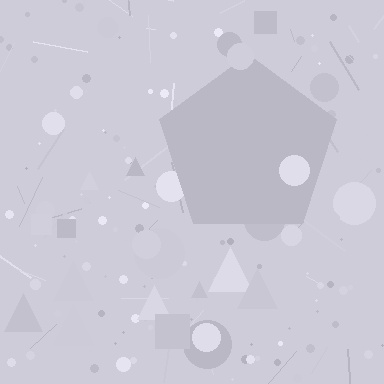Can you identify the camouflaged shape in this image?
The camouflaged shape is a pentagon.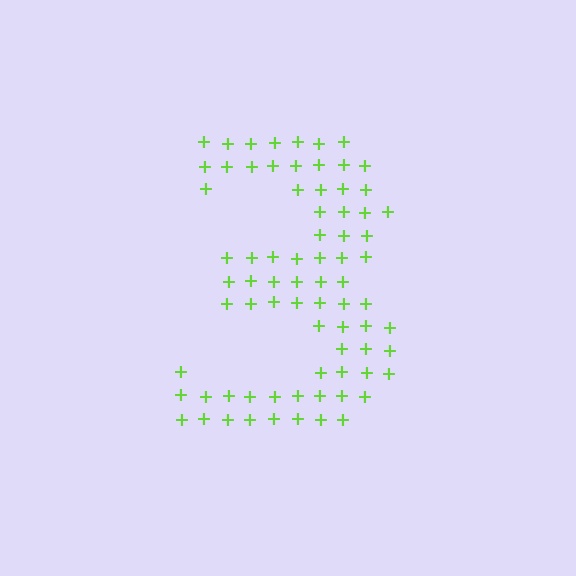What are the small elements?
The small elements are plus signs.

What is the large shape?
The large shape is the digit 3.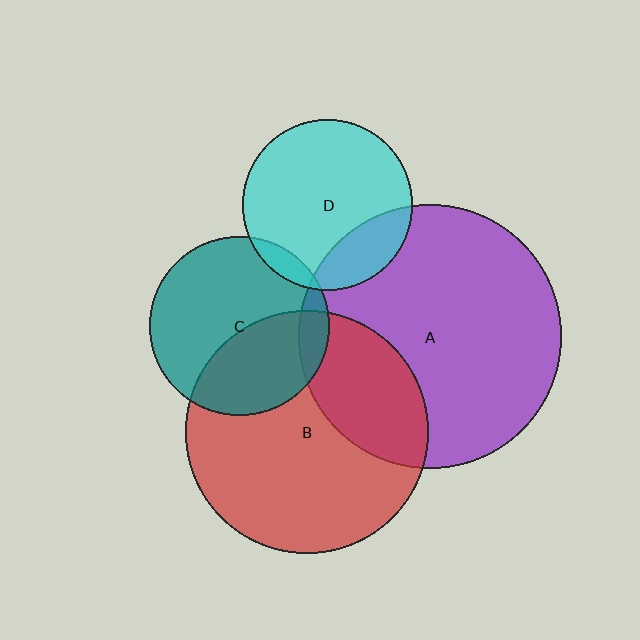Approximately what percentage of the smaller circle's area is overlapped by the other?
Approximately 10%.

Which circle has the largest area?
Circle A (purple).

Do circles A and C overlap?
Yes.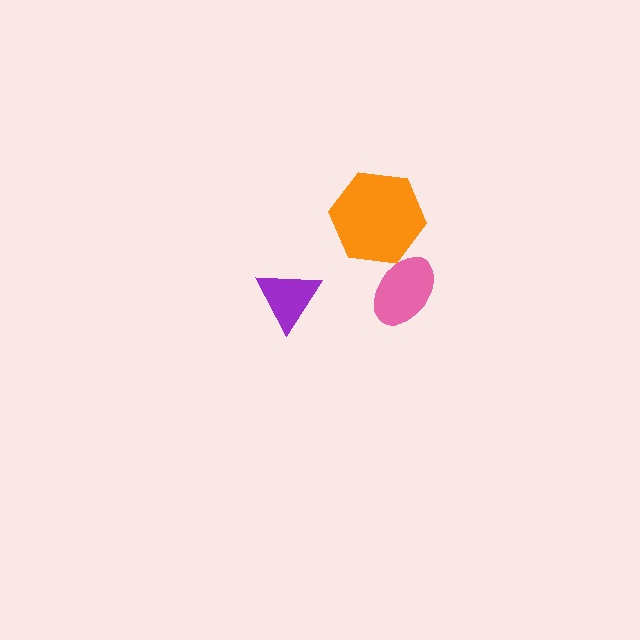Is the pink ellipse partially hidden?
Yes, it is partially covered by another shape.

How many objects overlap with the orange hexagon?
1 object overlaps with the orange hexagon.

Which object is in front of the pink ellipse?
The orange hexagon is in front of the pink ellipse.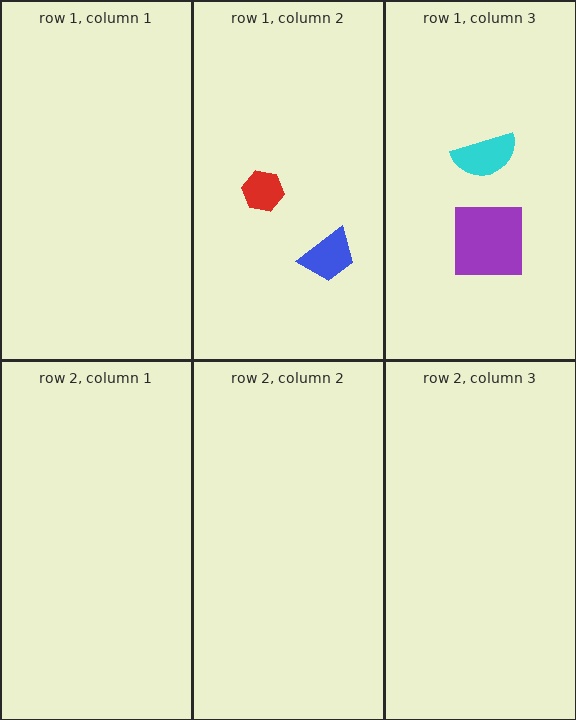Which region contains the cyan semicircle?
The row 1, column 3 region.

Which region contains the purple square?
The row 1, column 3 region.